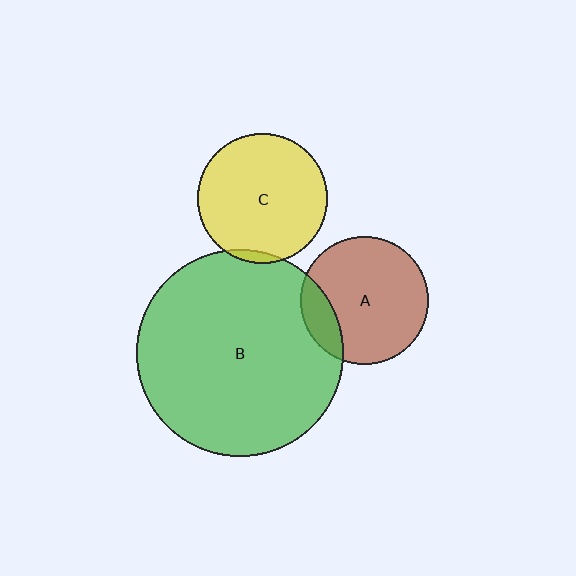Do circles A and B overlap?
Yes.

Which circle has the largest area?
Circle B (green).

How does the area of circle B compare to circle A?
Approximately 2.6 times.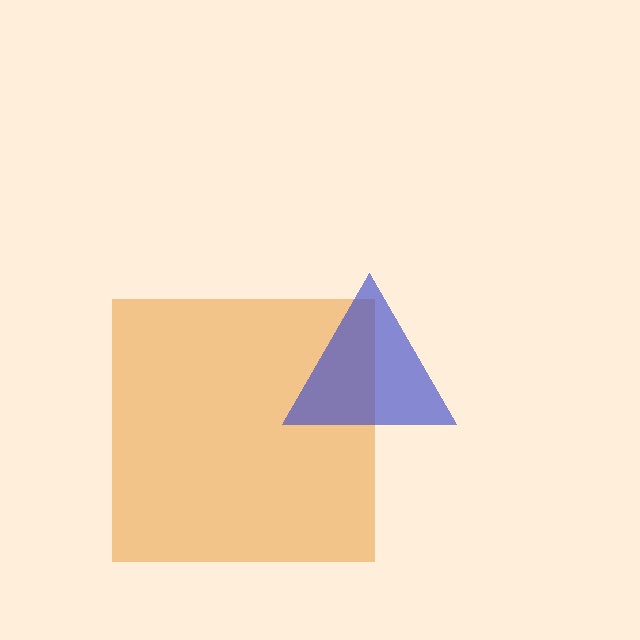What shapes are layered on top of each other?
The layered shapes are: an orange square, a blue triangle.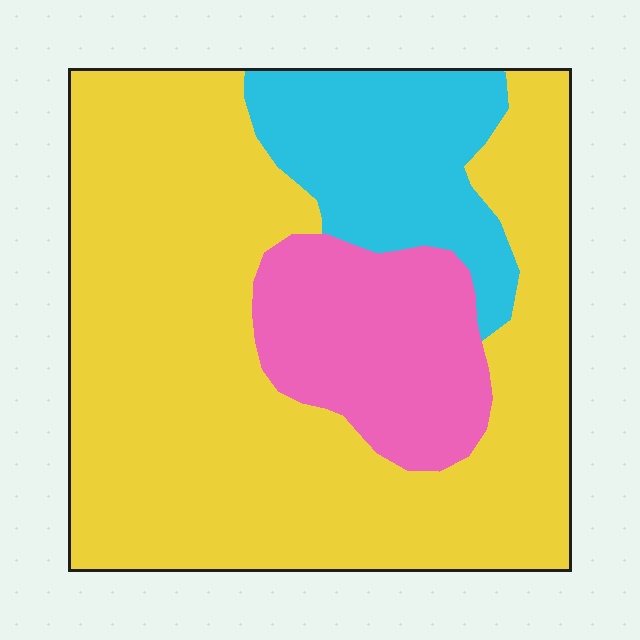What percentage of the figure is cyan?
Cyan takes up about one sixth (1/6) of the figure.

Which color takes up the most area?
Yellow, at roughly 65%.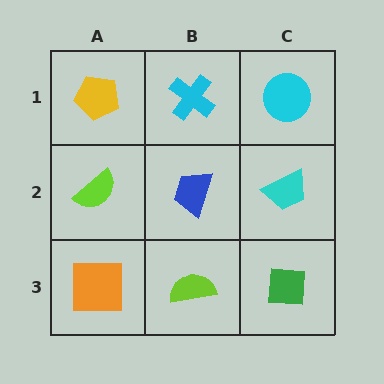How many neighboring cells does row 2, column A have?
3.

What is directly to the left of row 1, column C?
A cyan cross.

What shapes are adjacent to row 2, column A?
A yellow pentagon (row 1, column A), an orange square (row 3, column A), a blue trapezoid (row 2, column B).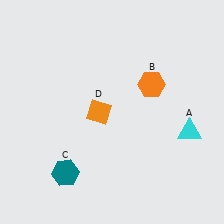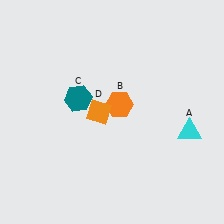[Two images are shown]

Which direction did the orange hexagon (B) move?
The orange hexagon (B) moved left.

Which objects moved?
The objects that moved are: the orange hexagon (B), the teal hexagon (C).